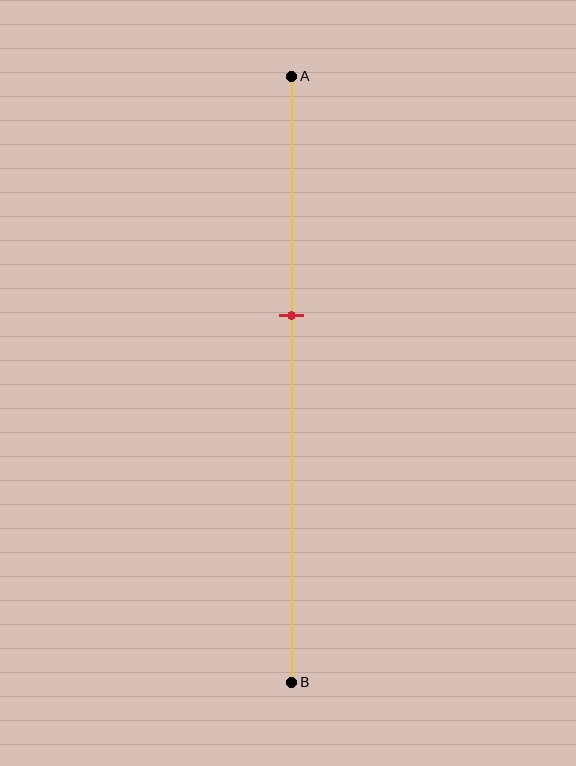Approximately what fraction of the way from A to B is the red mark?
The red mark is approximately 40% of the way from A to B.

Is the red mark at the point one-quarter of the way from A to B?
No, the mark is at about 40% from A, not at the 25% one-quarter point.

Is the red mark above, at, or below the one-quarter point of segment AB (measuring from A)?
The red mark is below the one-quarter point of segment AB.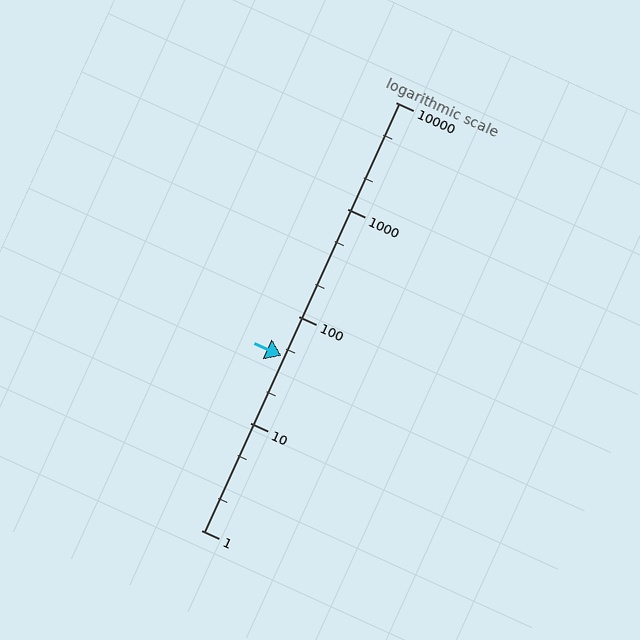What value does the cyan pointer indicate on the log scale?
The pointer indicates approximately 43.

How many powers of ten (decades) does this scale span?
The scale spans 4 decades, from 1 to 10000.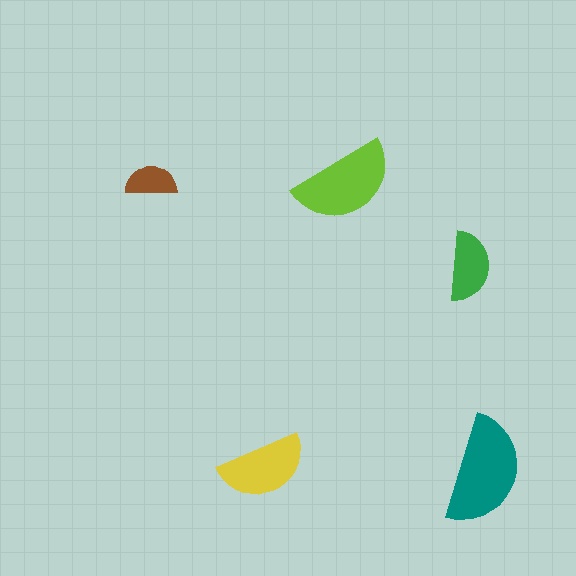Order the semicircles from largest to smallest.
the teal one, the lime one, the yellow one, the green one, the brown one.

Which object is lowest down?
The teal semicircle is bottommost.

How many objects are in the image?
There are 5 objects in the image.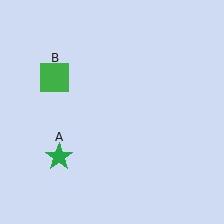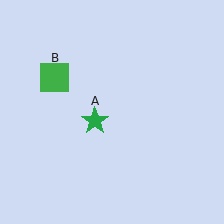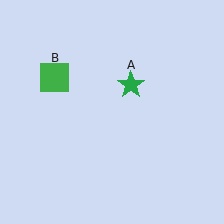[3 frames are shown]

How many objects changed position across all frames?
1 object changed position: green star (object A).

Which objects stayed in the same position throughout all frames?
Green square (object B) remained stationary.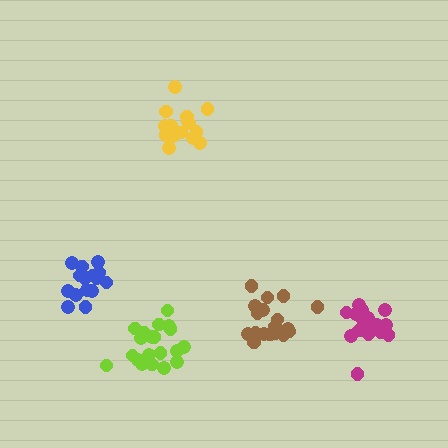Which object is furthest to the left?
The blue cluster is leftmost.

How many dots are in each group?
Group 1: 18 dots, Group 2: 16 dots, Group 3: 16 dots, Group 4: 21 dots, Group 5: 19 dots (90 total).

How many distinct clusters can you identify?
There are 5 distinct clusters.